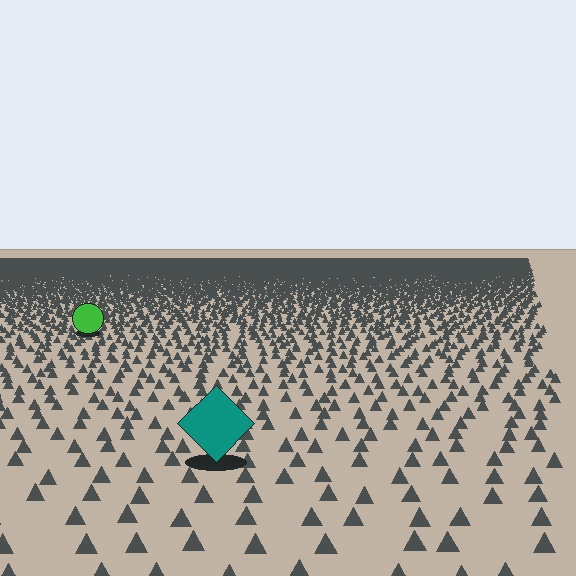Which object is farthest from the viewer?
The green circle is farthest from the viewer. It appears smaller and the ground texture around it is denser.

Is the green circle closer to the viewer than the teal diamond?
No. The teal diamond is closer — you can tell from the texture gradient: the ground texture is coarser near it.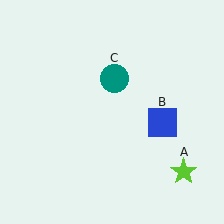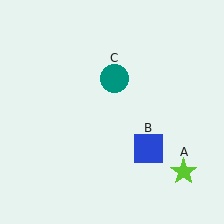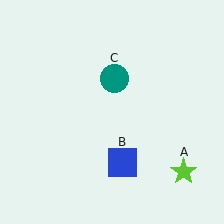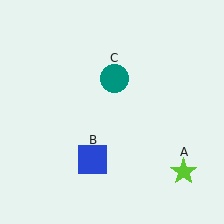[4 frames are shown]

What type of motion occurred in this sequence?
The blue square (object B) rotated clockwise around the center of the scene.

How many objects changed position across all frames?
1 object changed position: blue square (object B).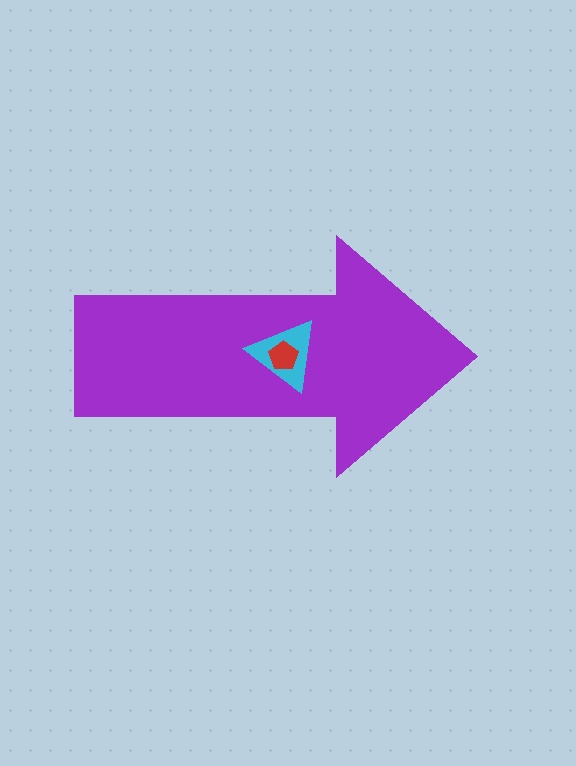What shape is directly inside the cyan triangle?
The red pentagon.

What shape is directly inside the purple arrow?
The cyan triangle.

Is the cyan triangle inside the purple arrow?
Yes.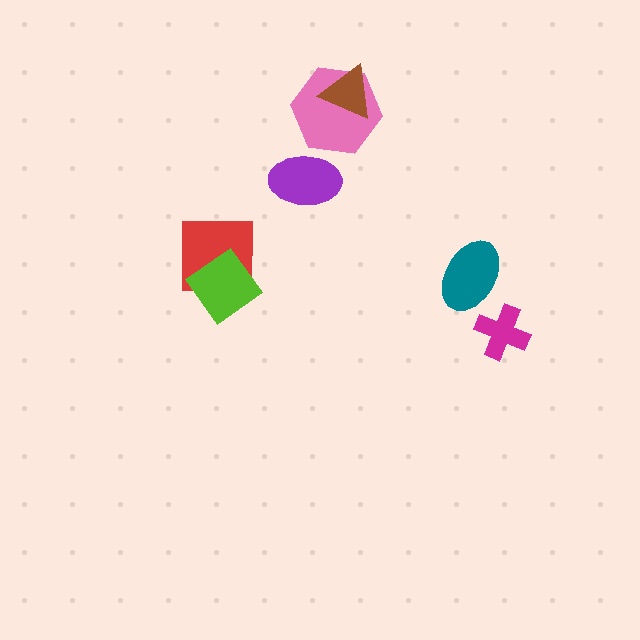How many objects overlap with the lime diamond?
1 object overlaps with the lime diamond.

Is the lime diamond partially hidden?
No, no other shape covers it.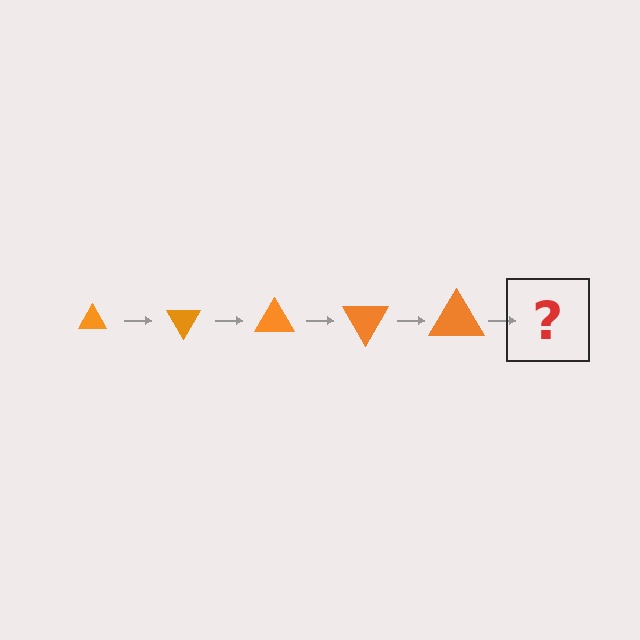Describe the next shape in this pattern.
It should be a triangle, larger than the previous one and rotated 300 degrees from the start.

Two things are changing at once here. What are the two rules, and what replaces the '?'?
The two rules are that the triangle grows larger each step and it rotates 60 degrees each step. The '?' should be a triangle, larger than the previous one and rotated 300 degrees from the start.